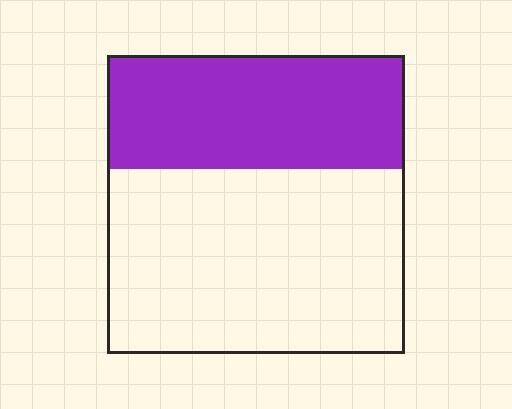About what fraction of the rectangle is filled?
About three eighths (3/8).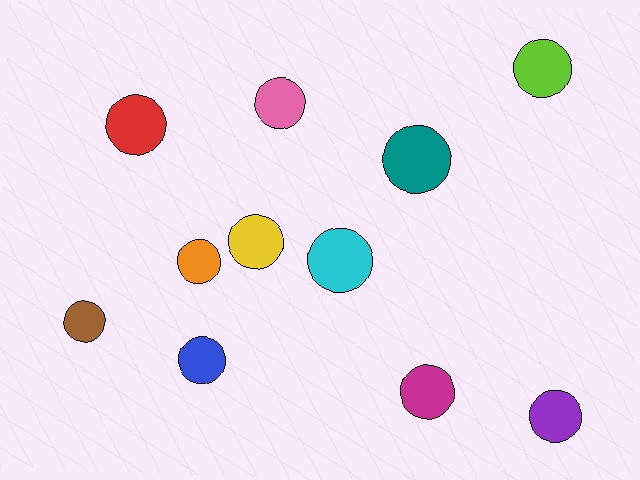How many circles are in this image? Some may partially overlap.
There are 11 circles.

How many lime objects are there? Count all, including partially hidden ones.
There is 1 lime object.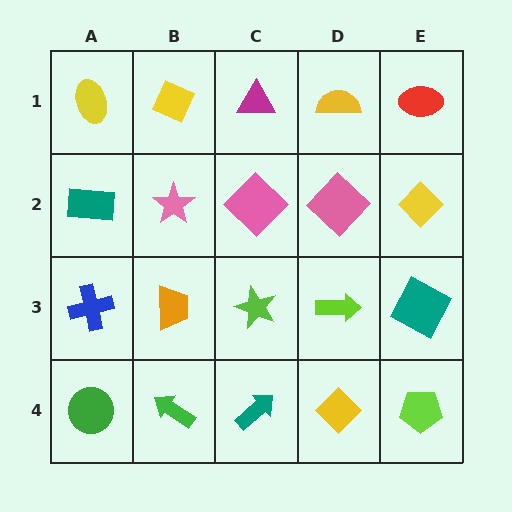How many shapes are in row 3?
5 shapes.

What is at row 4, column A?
A green circle.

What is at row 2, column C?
A pink diamond.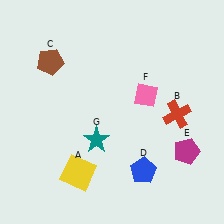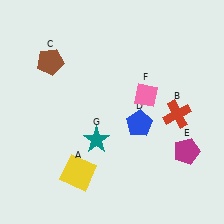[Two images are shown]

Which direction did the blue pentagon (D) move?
The blue pentagon (D) moved up.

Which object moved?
The blue pentagon (D) moved up.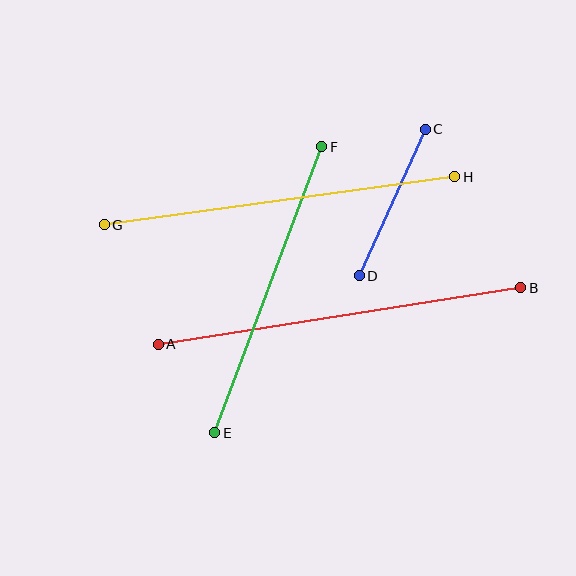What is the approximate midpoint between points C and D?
The midpoint is at approximately (392, 202) pixels.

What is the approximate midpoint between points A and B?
The midpoint is at approximately (340, 316) pixels.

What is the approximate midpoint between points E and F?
The midpoint is at approximately (268, 290) pixels.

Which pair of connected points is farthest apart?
Points A and B are farthest apart.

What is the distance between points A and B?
The distance is approximately 367 pixels.